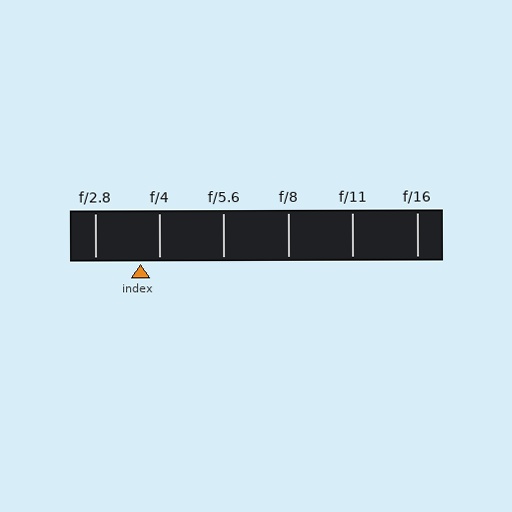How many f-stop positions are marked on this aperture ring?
There are 6 f-stop positions marked.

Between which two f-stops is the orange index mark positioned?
The index mark is between f/2.8 and f/4.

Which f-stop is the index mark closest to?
The index mark is closest to f/4.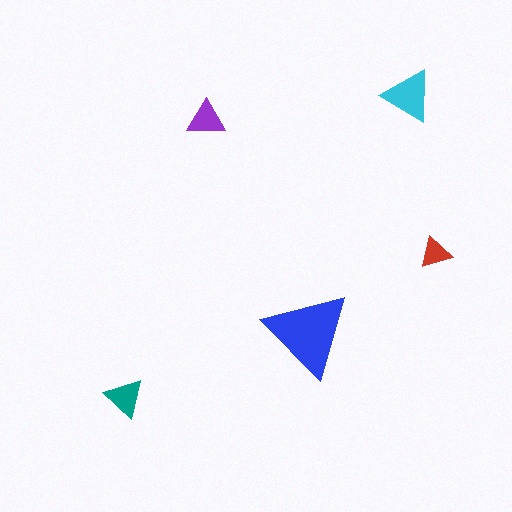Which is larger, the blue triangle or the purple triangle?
The blue one.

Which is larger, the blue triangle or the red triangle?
The blue one.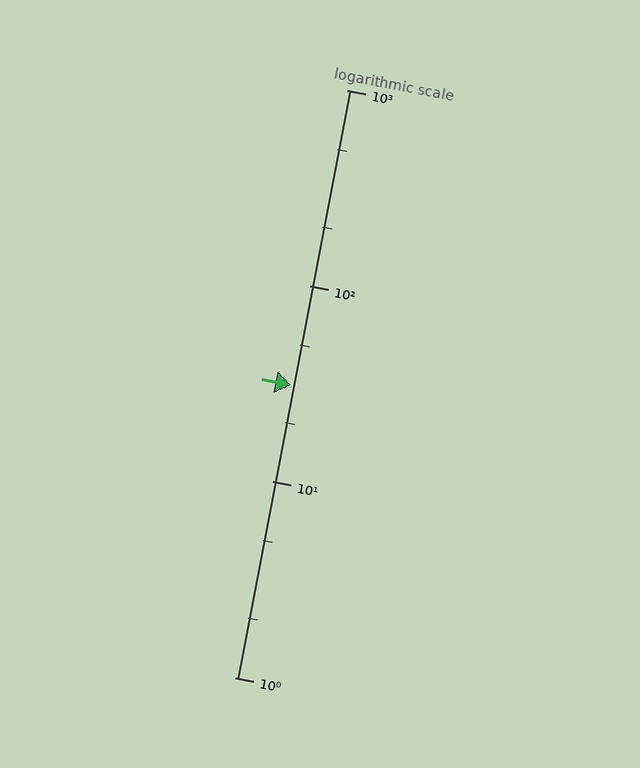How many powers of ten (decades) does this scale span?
The scale spans 3 decades, from 1 to 1000.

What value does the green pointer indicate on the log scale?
The pointer indicates approximately 31.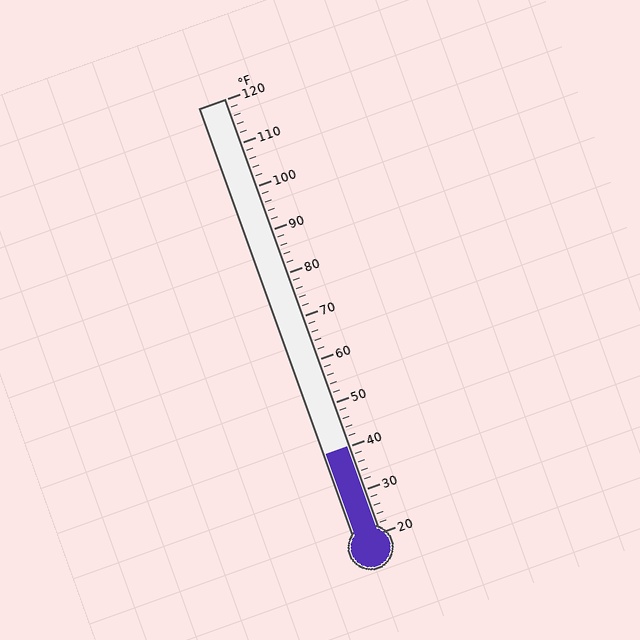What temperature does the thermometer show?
The thermometer shows approximately 40°F.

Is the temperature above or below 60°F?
The temperature is below 60°F.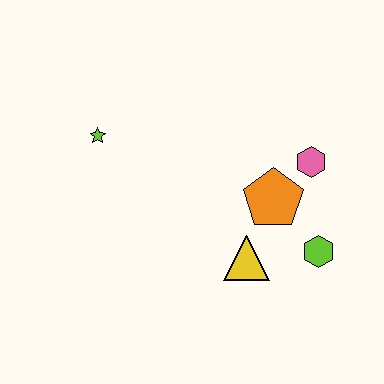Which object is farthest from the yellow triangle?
The lime star is farthest from the yellow triangle.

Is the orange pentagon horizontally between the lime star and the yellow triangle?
No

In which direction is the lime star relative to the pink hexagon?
The lime star is to the left of the pink hexagon.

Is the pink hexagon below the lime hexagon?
No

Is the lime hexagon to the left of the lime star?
No